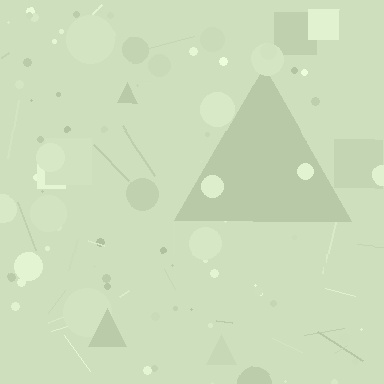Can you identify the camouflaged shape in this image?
The camouflaged shape is a triangle.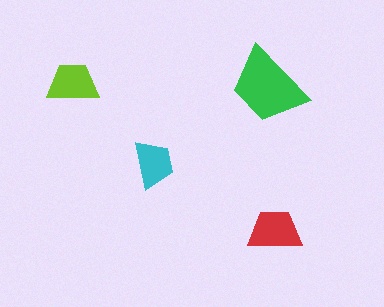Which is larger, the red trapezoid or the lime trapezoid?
The red one.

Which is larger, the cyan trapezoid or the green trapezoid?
The green one.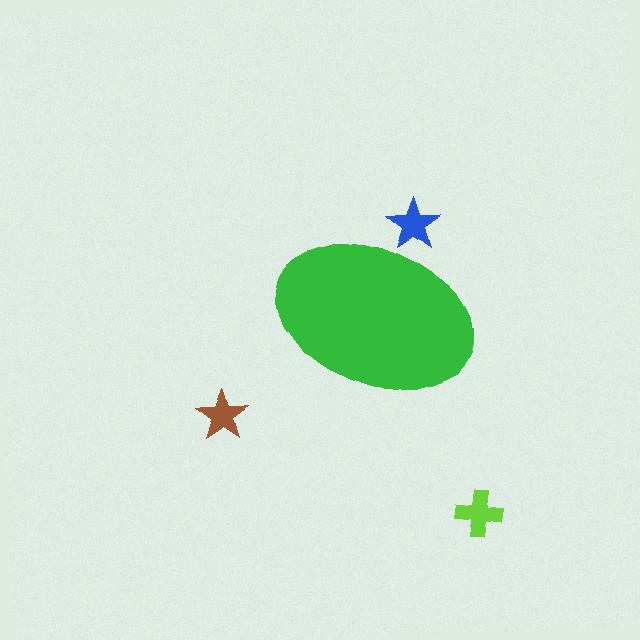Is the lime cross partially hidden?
No, the lime cross is fully visible.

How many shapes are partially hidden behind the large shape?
1 shape is partially hidden.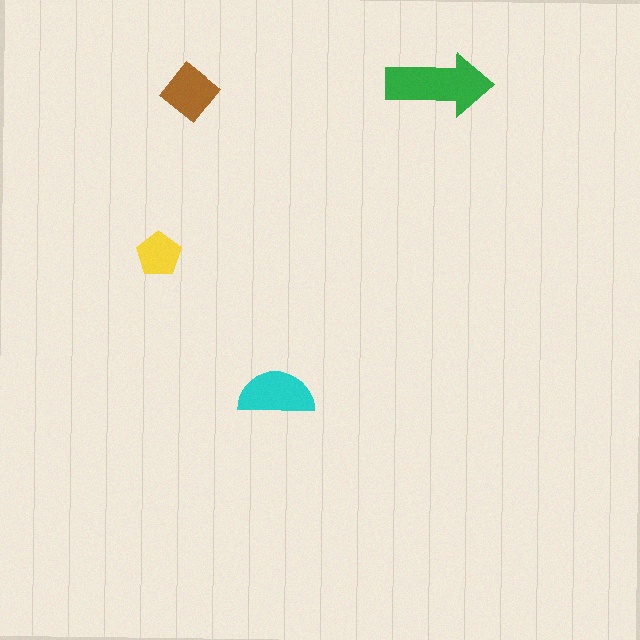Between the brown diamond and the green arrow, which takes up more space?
The green arrow.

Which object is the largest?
The green arrow.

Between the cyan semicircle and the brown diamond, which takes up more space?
The cyan semicircle.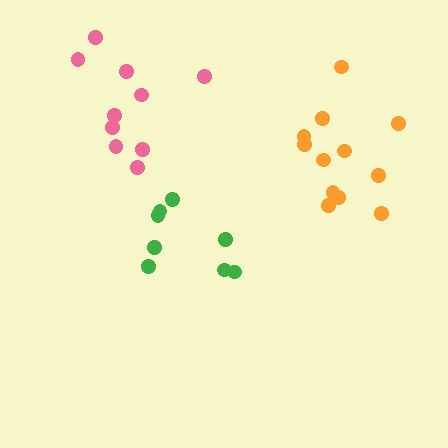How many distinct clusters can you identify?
There are 3 distinct clusters.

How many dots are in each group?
Group 1: 8 dots, Group 2: 12 dots, Group 3: 10 dots (30 total).